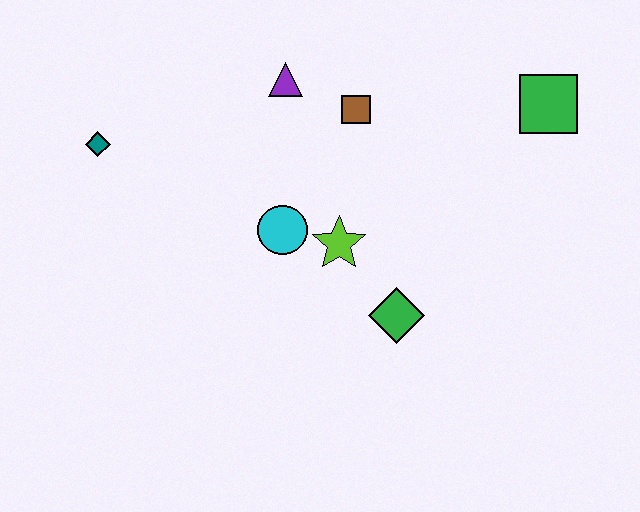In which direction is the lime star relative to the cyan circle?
The lime star is to the right of the cyan circle.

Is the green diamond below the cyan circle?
Yes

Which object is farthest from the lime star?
The teal diamond is farthest from the lime star.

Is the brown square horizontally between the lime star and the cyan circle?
No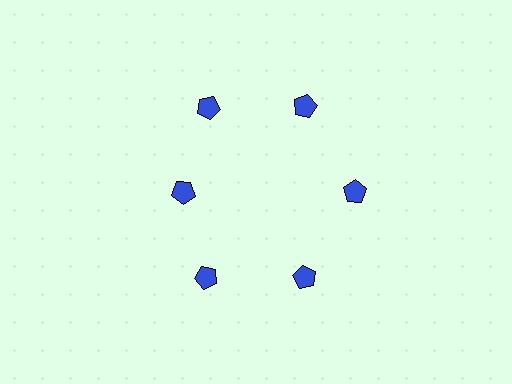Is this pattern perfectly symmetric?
No. The 6 blue pentagons are arranged in a ring, but one element near the 9 o'clock position is pulled inward toward the center, breaking the 6-fold rotational symmetry.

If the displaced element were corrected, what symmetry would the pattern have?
It would have 6-fold rotational symmetry — the pattern would map onto itself every 60 degrees.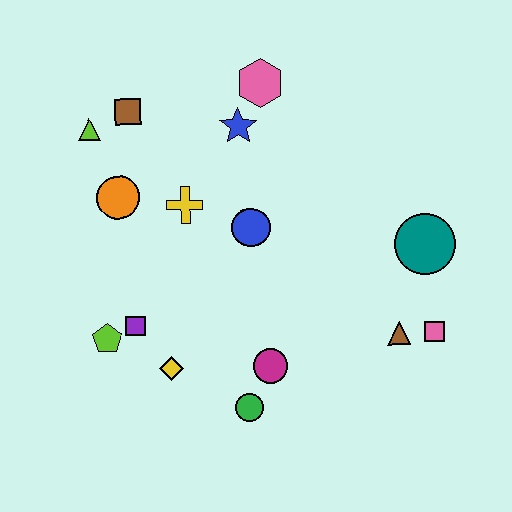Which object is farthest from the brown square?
The pink square is farthest from the brown square.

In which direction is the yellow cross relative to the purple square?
The yellow cross is above the purple square.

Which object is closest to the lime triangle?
The brown square is closest to the lime triangle.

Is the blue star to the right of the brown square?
Yes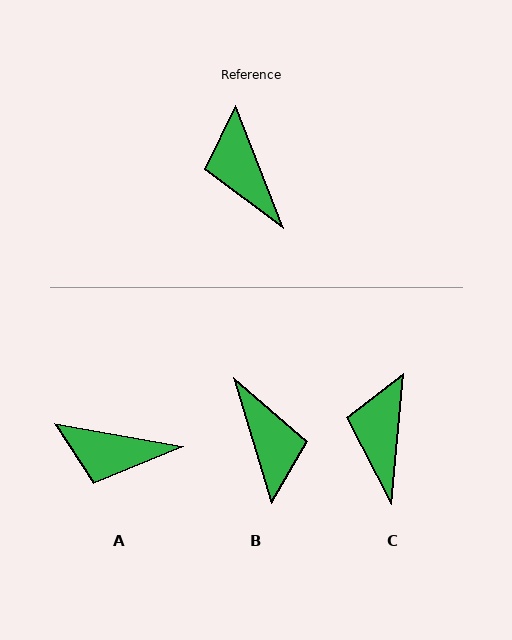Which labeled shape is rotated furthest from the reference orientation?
B, about 176 degrees away.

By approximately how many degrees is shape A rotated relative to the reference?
Approximately 59 degrees counter-clockwise.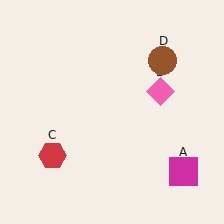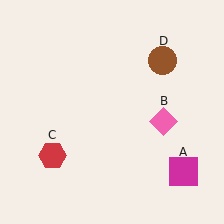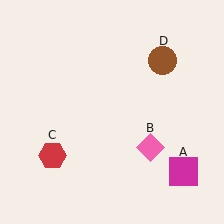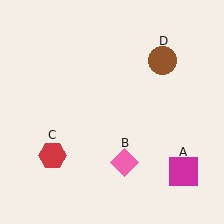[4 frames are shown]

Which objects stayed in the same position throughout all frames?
Magenta square (object A) and red hexagon (object C) and brown circle (object D) remained stationary.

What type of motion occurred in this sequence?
The pink diamond (object B) rotated clockwise around the center of the scene.